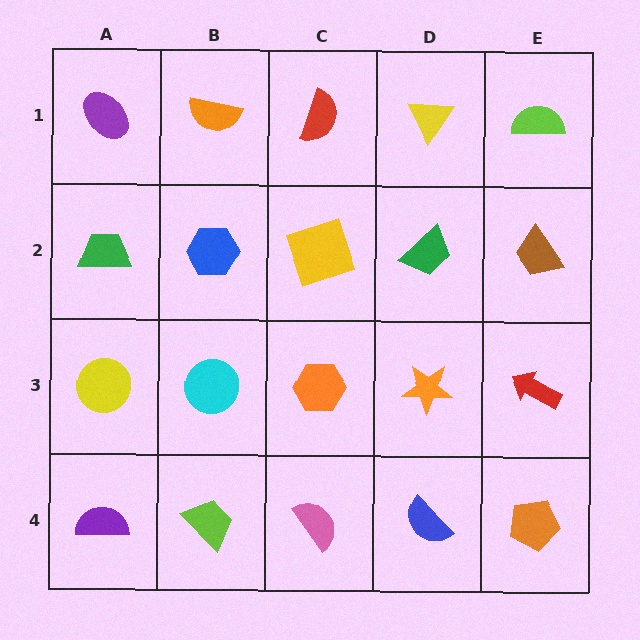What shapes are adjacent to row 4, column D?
An orange star (row 3, column D), a pink semicircle (row 4, column C), an orange pentagon (row 4, column E).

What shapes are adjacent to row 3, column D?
A green trapezoid (row 2, column D), a blue semicircle (row 4, column D), an orange hexagon (row 3, column C), a red arrow (row 3, column E).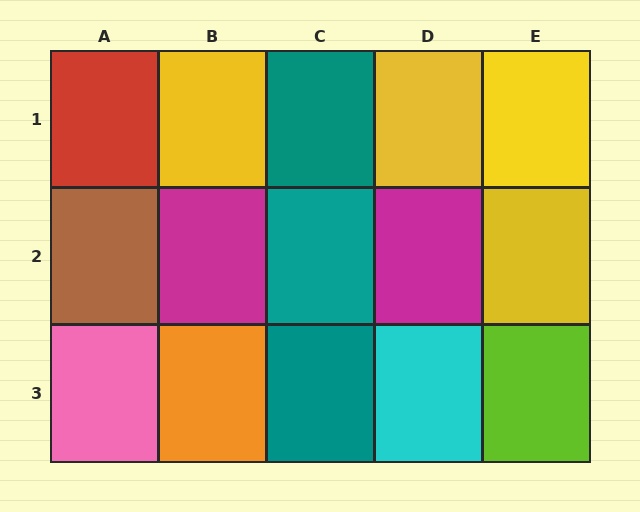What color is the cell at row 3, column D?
Cyan.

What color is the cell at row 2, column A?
Brown.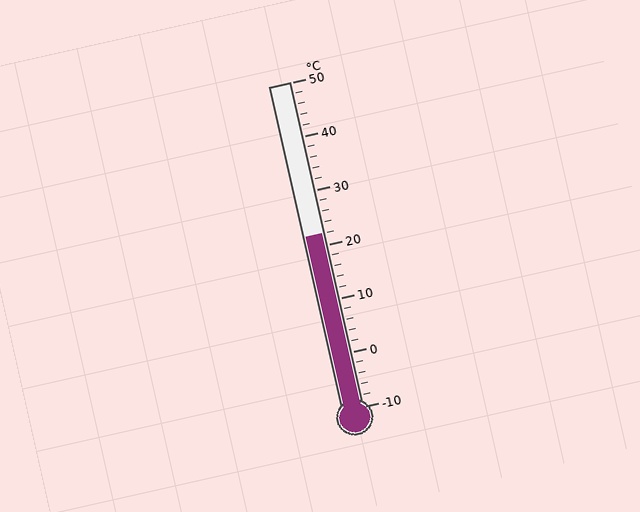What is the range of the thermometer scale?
The thermometer scale ranges from -10°C to 50°C.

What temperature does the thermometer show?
The thermometer shows approximately 22°C.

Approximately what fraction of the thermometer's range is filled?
The thermometer is filled to approximately 55% of its range.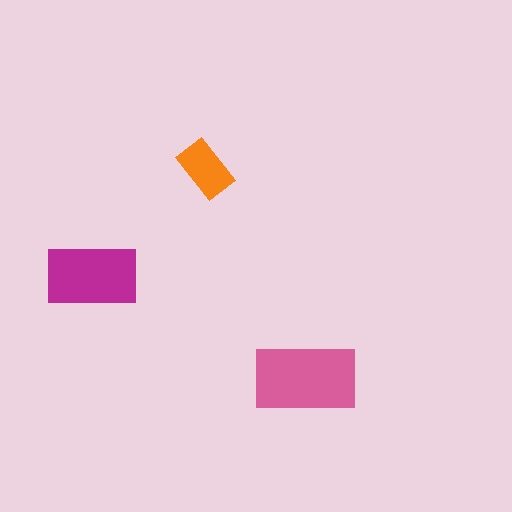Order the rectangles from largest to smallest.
the pink one, the magenta one, the orange one.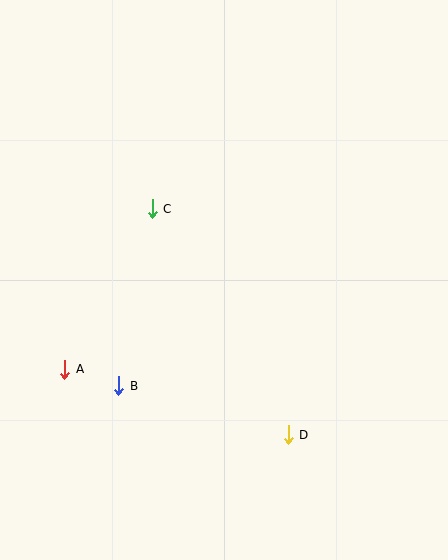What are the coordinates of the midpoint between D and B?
The midpoint between D and B is at (203, 410).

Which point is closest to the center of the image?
Point C at (152, 209) is closest to the center.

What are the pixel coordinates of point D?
Point D is at (288, 435).